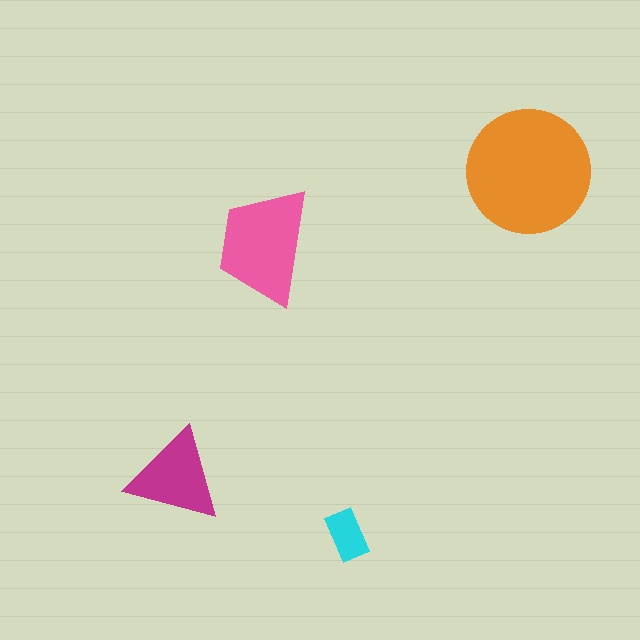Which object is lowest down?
The cyan rectangle is bottommost.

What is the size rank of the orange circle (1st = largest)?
1st.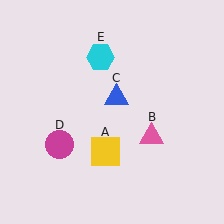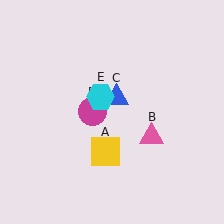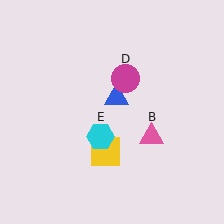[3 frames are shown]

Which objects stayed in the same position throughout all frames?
Yellow square (object A) and pink triangle (object B) and blue triangle (object C) remained stationary.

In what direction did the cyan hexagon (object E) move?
The cyan hexagon (object E) moved down.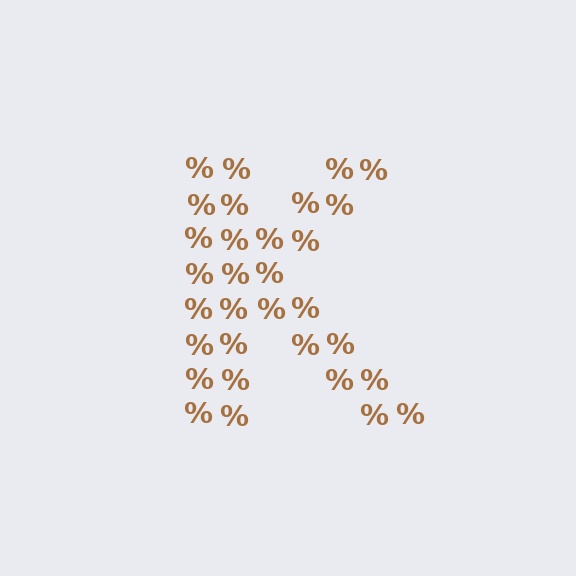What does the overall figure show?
The overall figure shows the letter K.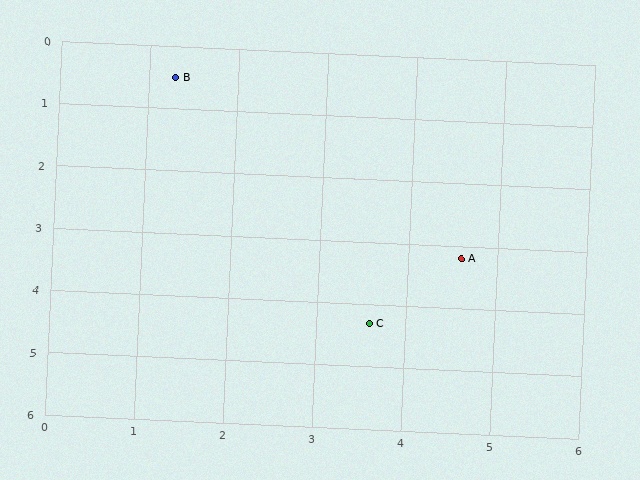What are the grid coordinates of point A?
Point A is at approximately (4.6, 3.2).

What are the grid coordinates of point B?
Point B is at approximately (1.3, 0.5).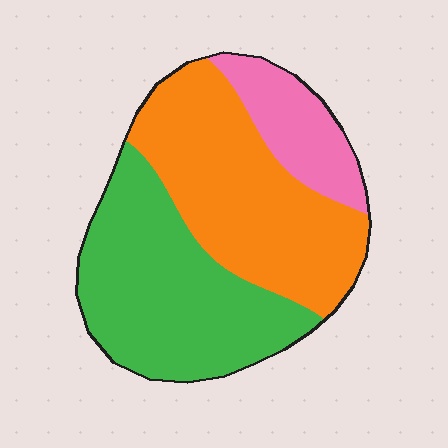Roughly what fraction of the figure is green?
Green takes up about two fifths (2/5) of the figure.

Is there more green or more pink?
Green.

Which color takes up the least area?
Pink, at roughly 15%.